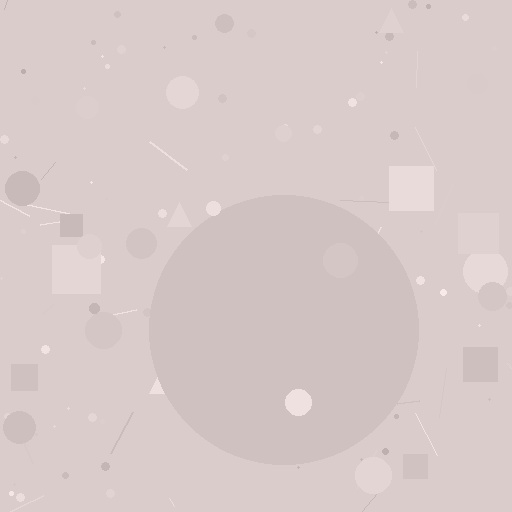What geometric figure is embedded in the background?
A circle is embedded in the background.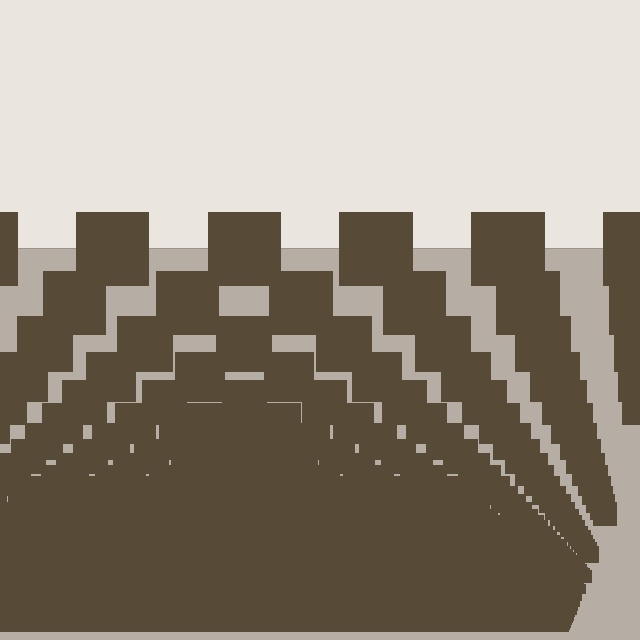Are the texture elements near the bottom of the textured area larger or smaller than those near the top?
Smaller. The gradient is inverted — elements near the bottom are smaller and denser.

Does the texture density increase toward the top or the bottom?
Density increases toward the bottom.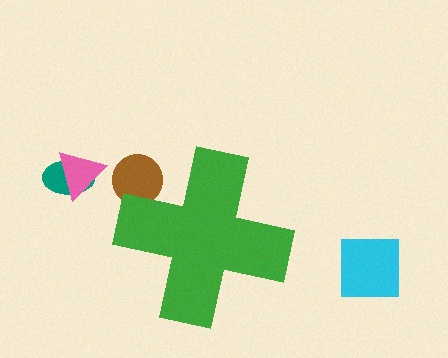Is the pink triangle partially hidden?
No, the pink triangle is fully visible.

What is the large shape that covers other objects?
A green cross.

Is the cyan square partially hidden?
No, the cyan square is fully visible.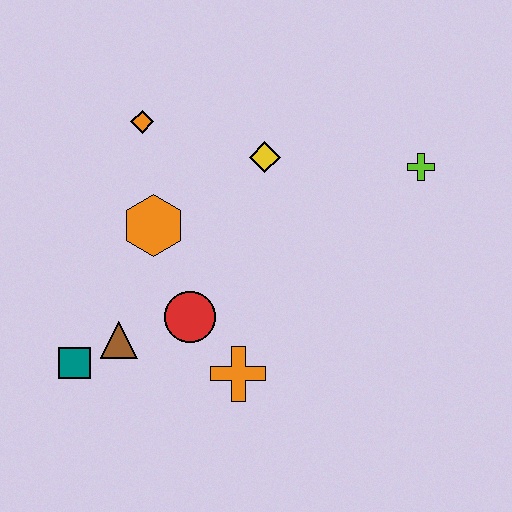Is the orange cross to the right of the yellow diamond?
No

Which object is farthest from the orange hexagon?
The lime cross is farthest from the orange hexagon.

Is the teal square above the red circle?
No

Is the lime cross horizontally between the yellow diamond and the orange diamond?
No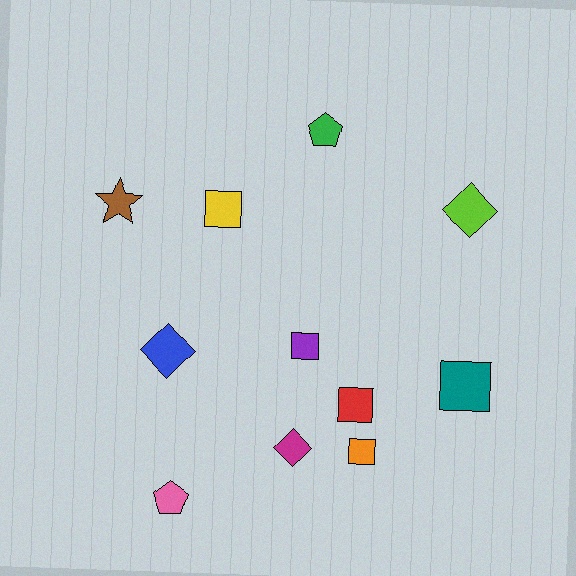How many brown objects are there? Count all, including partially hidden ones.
There is 1 brown object.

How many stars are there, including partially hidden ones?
There is 1 star.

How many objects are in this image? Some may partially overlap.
There are 11 objects.